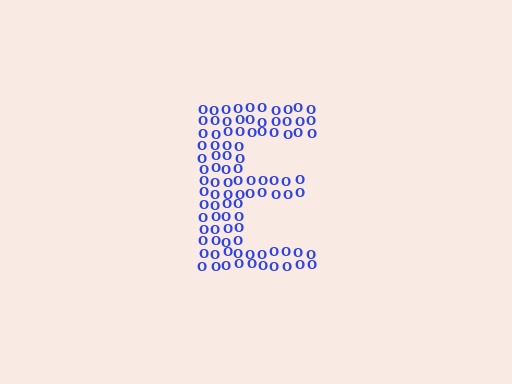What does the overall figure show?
The overall figure shows the letter E.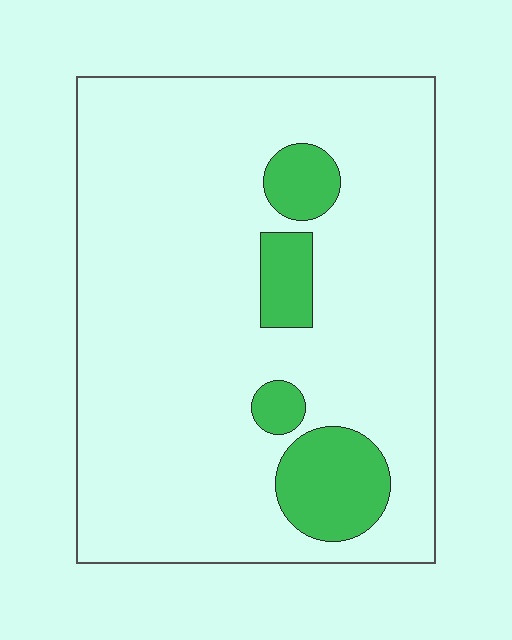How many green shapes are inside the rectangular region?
4.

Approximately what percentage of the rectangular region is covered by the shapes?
Approximately 15%.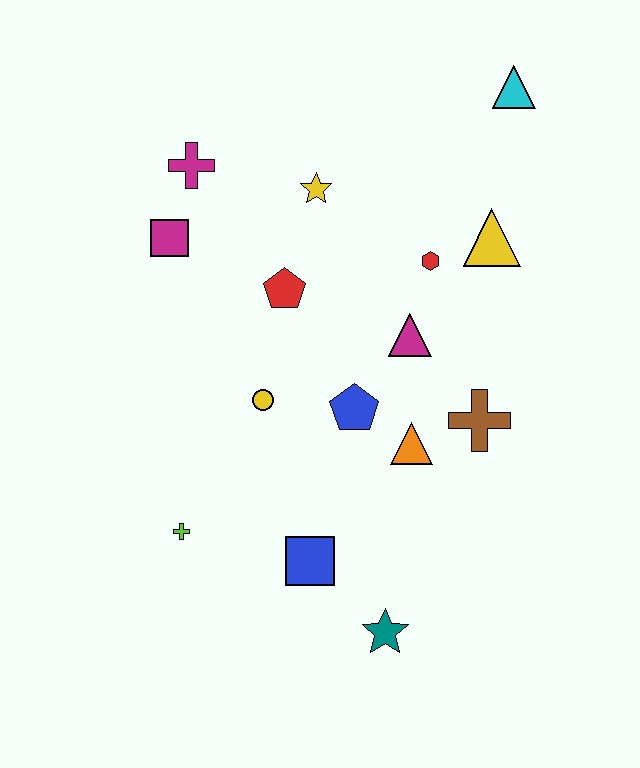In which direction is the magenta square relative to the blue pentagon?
The magenta square is to the left of the blue pentagon.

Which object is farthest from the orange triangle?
The cyan triangle is farthest from the orange triangle.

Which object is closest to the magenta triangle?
The red hexagon is closest to the magenta triangle.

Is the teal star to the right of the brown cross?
No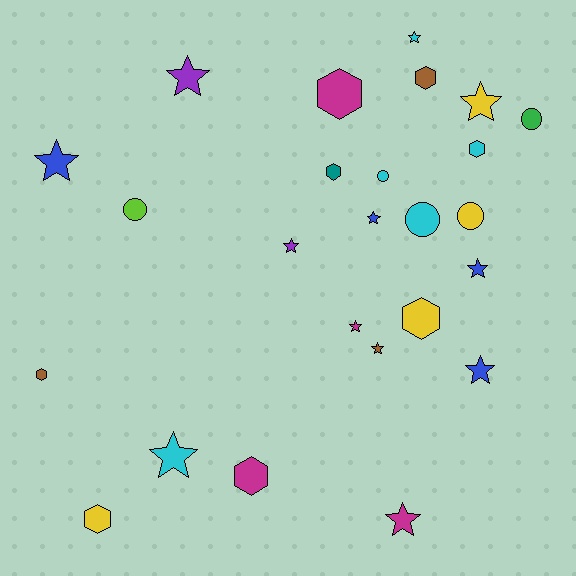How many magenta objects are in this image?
There are 4 magenta objects.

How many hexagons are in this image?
There are 8 hexagons.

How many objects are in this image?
There are 25 objects.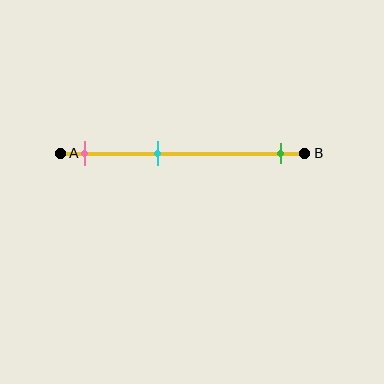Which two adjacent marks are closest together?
The pink and cyan marks are the closest adjacent pair.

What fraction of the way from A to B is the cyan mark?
The cyan mark is approximately 40% (0.4) of the way from A to B.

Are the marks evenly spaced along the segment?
No, the marks are not evenly spaced.